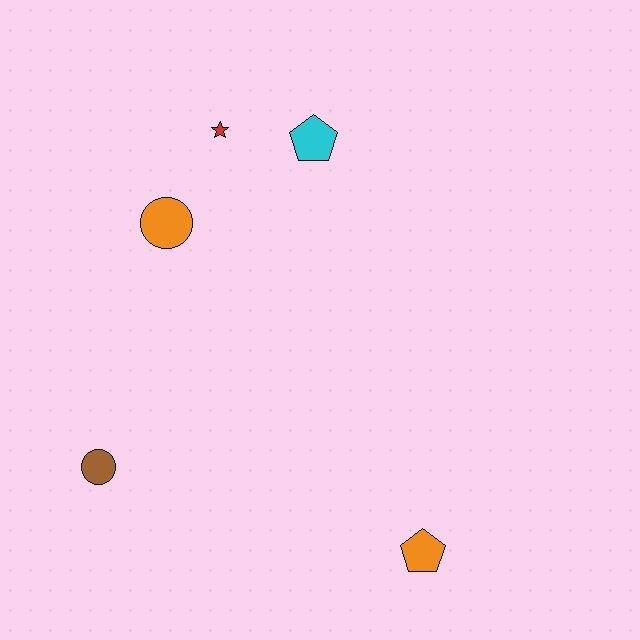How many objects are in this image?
There are 5 objects.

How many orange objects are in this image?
There are 2 orange objects.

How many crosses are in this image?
There are no crosses.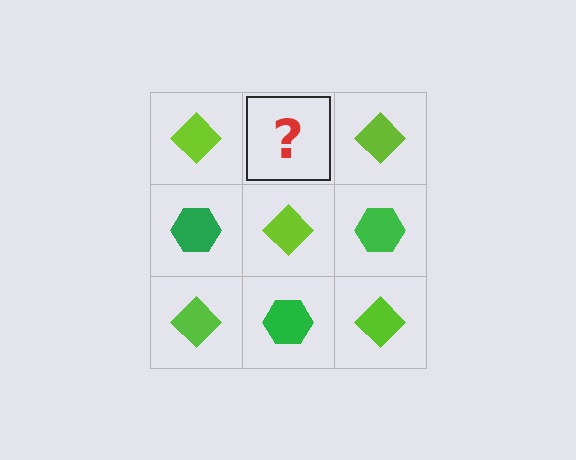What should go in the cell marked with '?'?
The missing cell should contain a green hexagon.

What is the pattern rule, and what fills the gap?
The rule is that it alternates lime diamond and green hexagon in a checkerboard pattern. The gap should be filled with a green hexagon.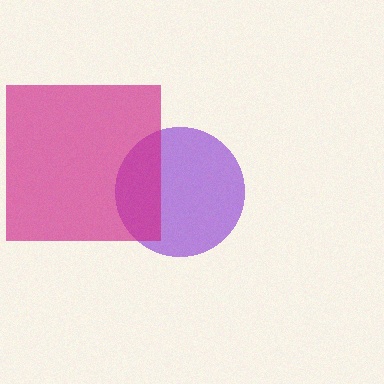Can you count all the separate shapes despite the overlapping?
Yes, there are 2 separate shapes.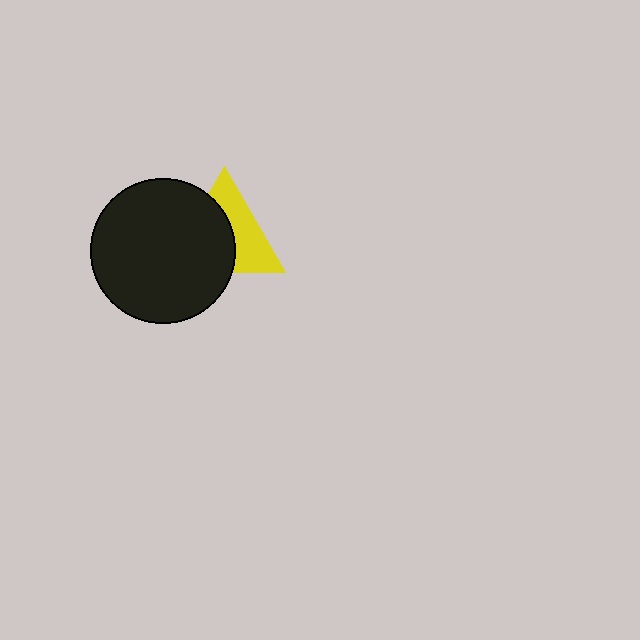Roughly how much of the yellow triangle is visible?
About half of it is visible (roughly 47%).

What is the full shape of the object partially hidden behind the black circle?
The partially hidden object is a yellow triangle.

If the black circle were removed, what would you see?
You would see the complete yellow triangle.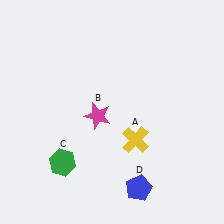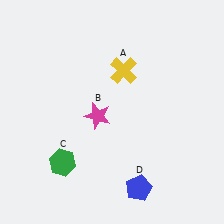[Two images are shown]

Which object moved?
The yellow cross (A) moved up.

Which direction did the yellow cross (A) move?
The yellow cross (A) moved up.